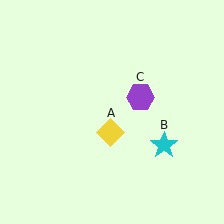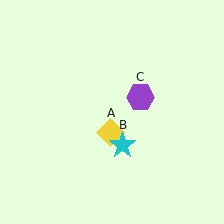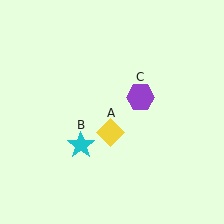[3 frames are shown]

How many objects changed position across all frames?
1 object changed position: cyan star (object B).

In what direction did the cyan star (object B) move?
The cyan star (object B) moved left.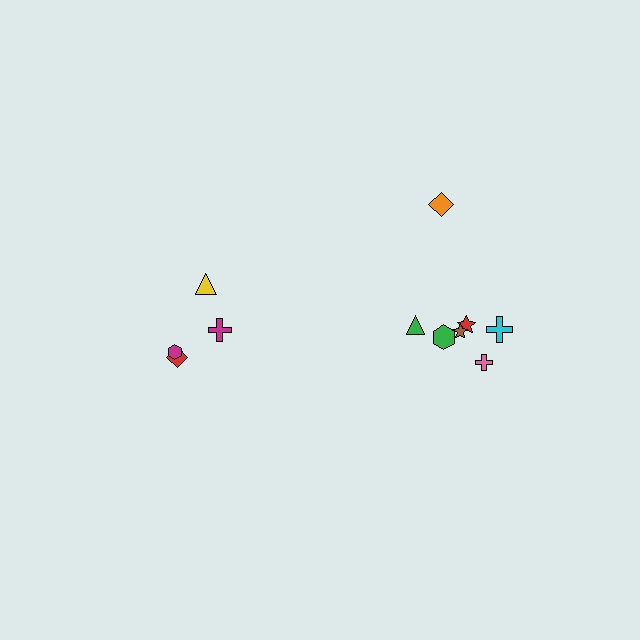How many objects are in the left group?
There are 4 objects.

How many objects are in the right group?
There are 7 objects.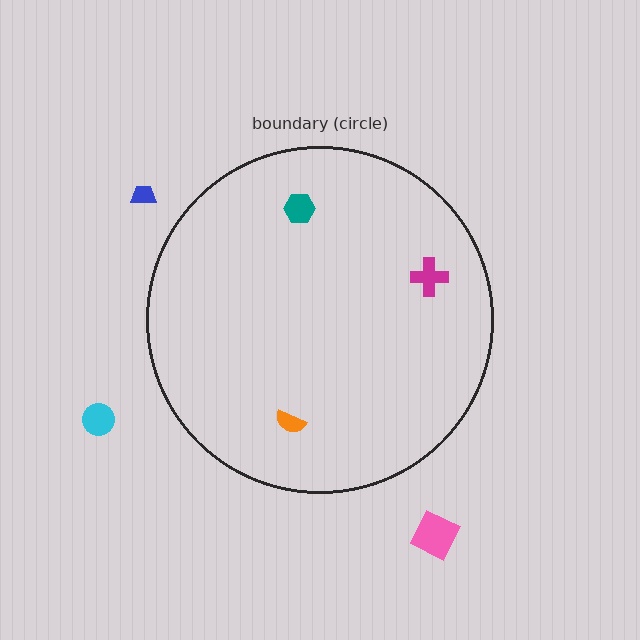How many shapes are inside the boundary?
3 inside, 3 outside.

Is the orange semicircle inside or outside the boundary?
Inside.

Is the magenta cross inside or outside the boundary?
Inside.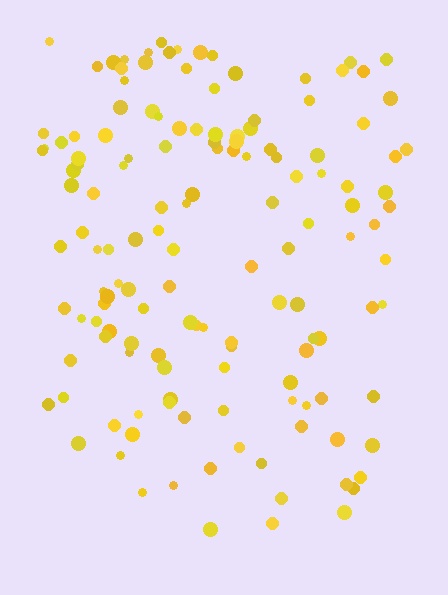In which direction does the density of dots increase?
From bottom to top, with the top side densest.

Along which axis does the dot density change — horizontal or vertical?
Vertical.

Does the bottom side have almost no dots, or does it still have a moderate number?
Still a moderate number, just noticeably fewer than the top.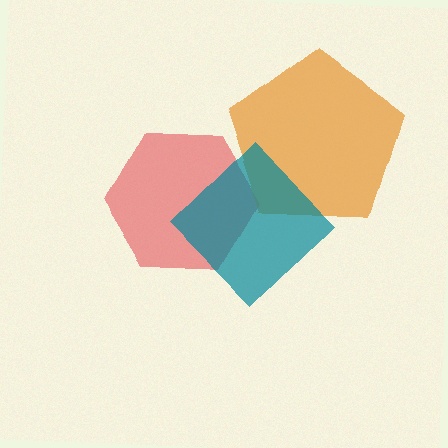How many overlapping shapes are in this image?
There are 3 overlapping shapes in the image.